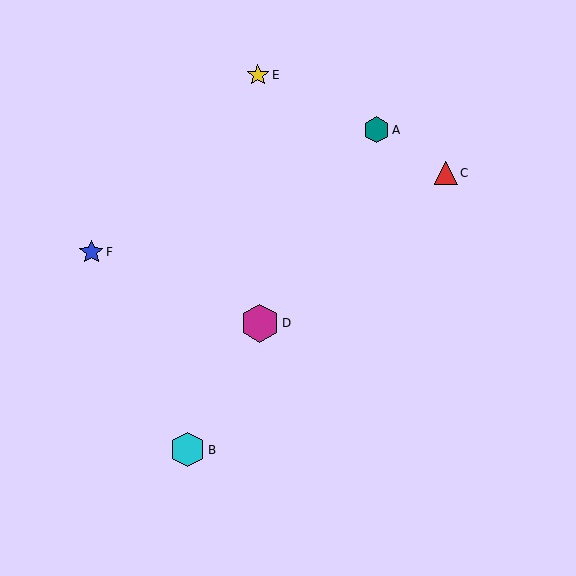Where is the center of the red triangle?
The center of the red triangle is at (446, 173).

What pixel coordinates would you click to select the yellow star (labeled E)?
Click at (258, 75) to select the yellow star E.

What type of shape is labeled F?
Shape F is a blue star.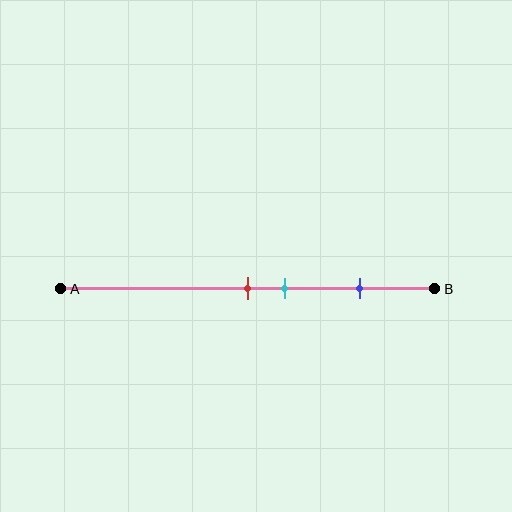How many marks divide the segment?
There are 3 marks dividing the segment.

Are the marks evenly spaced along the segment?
No, the marks are not evenly spaced.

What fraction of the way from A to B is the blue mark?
The blue mark is approximately 80% (0.8) of the way from A to B.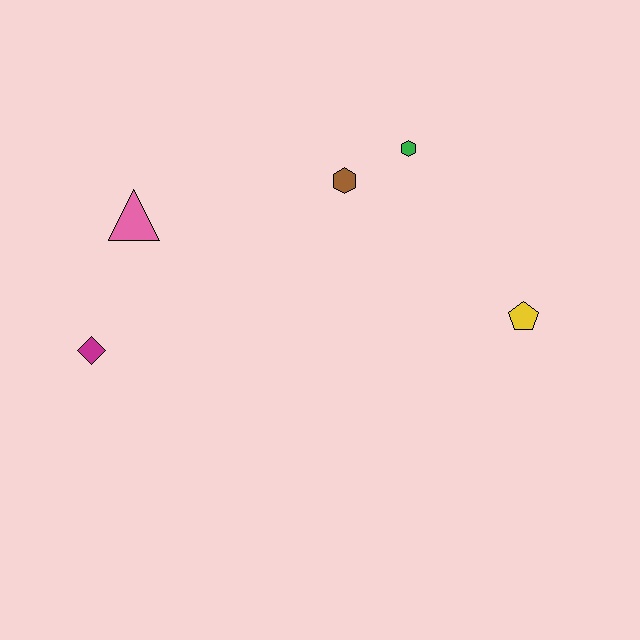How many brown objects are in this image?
There is 1 brown object.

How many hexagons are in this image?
There are 2 hexagons.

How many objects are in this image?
There are 5 objects.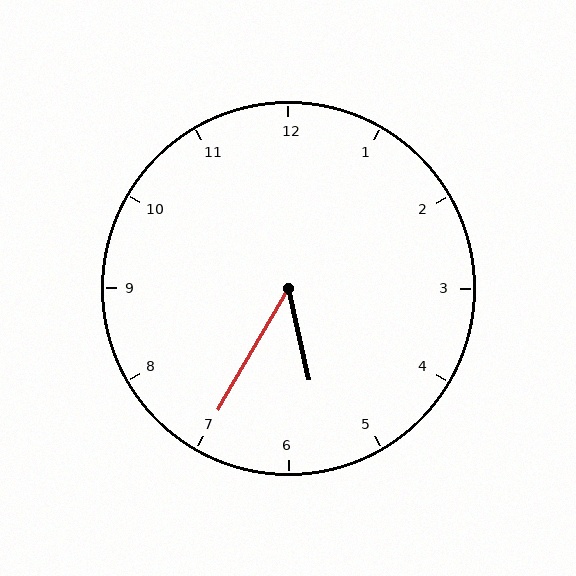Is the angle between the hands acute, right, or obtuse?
It is acute.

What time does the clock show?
5:35.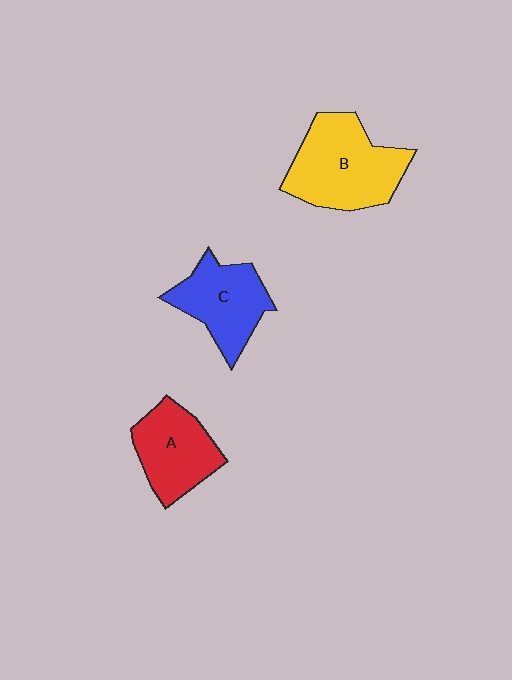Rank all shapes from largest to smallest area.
From largest to smallest: B (yellow), C (blue), A (red).